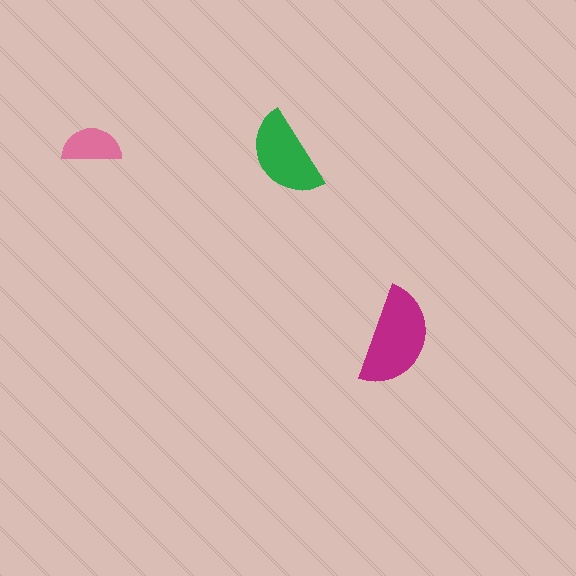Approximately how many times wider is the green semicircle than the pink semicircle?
About 1.5 times wider.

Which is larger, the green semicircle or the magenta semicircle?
The magenta one.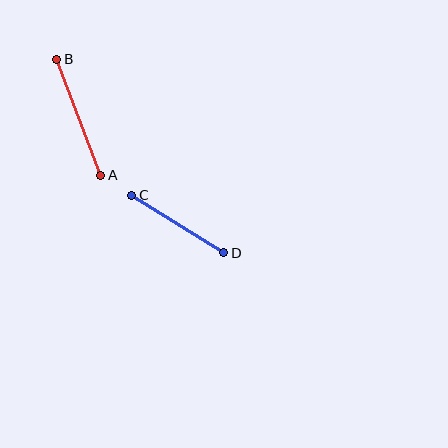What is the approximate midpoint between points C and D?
The midpoint is at approximately (178, 224) pixels.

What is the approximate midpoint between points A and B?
The midpoint is at approximately (79, 117) pixels.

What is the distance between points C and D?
The distance is approximately 109 pixels.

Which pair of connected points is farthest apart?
Points A and B are farthest apart.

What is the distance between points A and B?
The distance is approximately 124 pixels.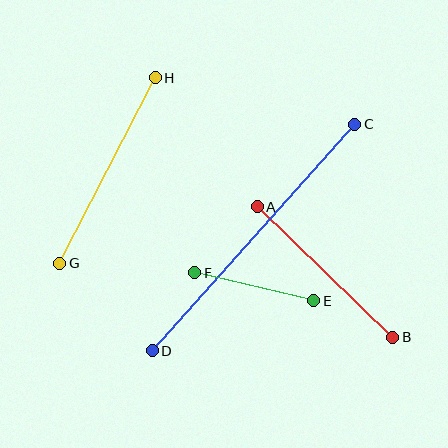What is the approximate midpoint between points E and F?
The midpoint is at approximately (254, 287) pixels.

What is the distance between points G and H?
The distance is approximately 209 pixels.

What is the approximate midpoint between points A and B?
The midpoint is at approximately (325, 272) pixels.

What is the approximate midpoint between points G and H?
The midpoint is at approximately (108, 170) pixels.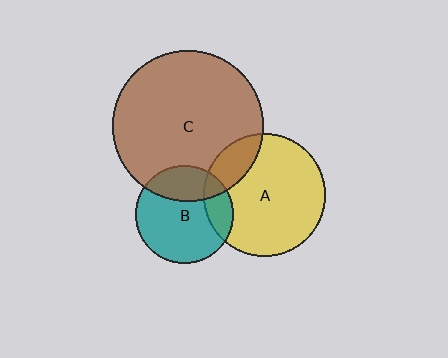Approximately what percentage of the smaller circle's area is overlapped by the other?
Approximately 15%.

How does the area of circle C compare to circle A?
Approximately 1.5 times.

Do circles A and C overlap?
Yes.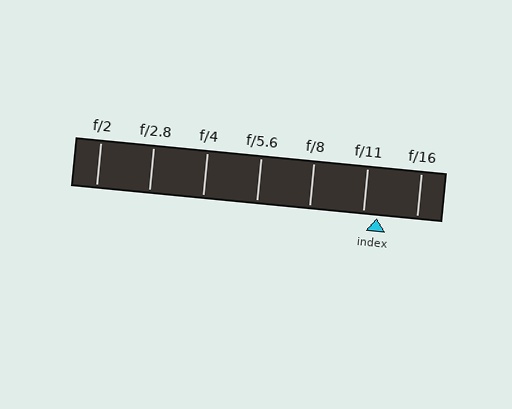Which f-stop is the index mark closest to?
The index mark is closest to f/11.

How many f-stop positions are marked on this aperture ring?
There are 7 f-stop positions marked.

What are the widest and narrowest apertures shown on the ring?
The widest aperture shown is f/2 and the narrowest is f/16.